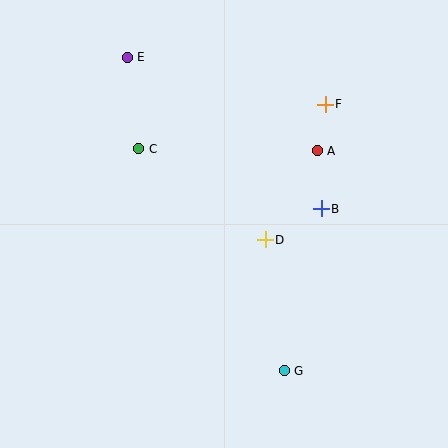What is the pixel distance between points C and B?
The distance between C and B is 192 pixels.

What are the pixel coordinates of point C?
Point C is at (139, 149).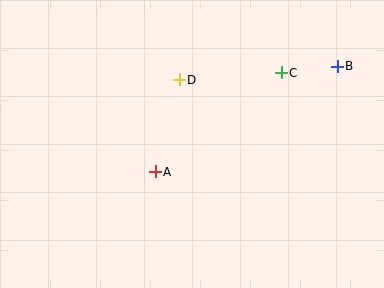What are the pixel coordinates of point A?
Point A is at (155, 172).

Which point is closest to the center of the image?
Point A at (155, 172) is closest to the center.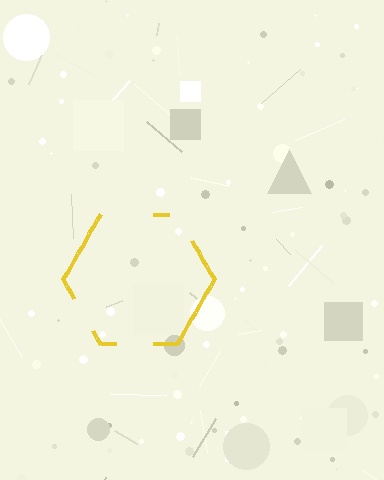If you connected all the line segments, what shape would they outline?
They would outline a hexagon.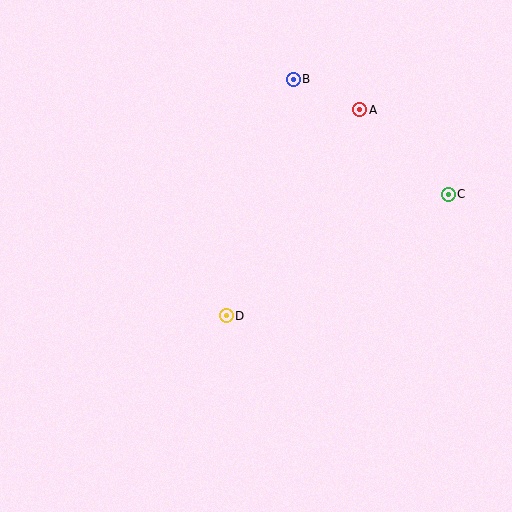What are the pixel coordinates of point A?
Point A is at (360, 110).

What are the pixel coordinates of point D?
Point D is at (226, 316).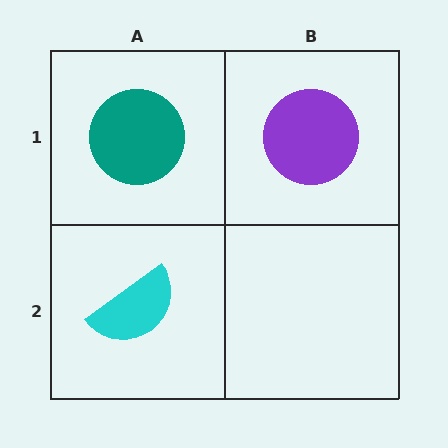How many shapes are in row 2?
1 shape.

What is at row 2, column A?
A cyan semicircle.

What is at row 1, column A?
A teal circle.